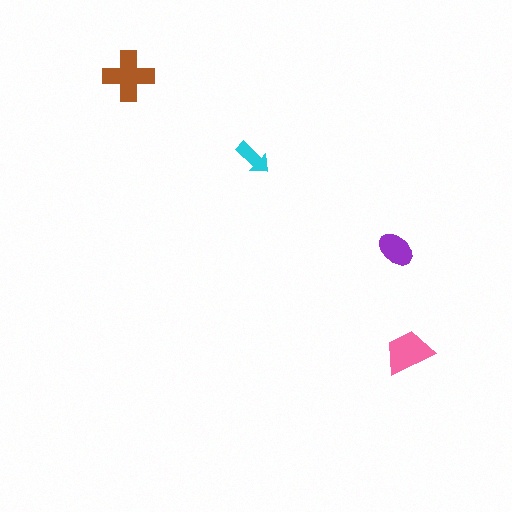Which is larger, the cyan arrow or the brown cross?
The brown cross.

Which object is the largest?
The brown cross.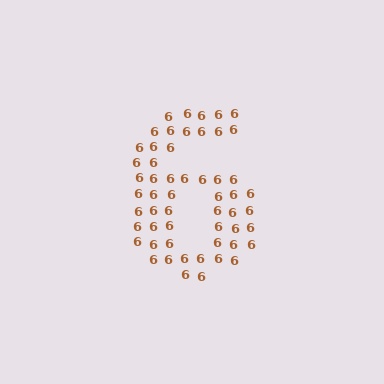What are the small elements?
The small elements are digit 6's.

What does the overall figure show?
The overall figure shows the digit 6.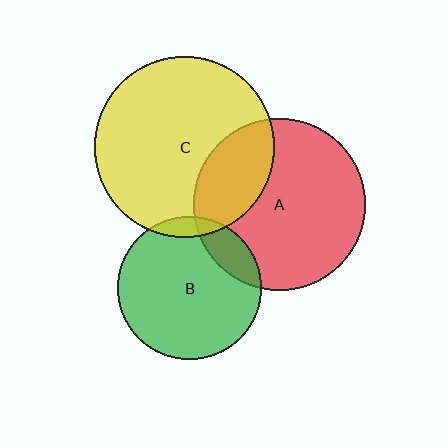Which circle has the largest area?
Circle C (yellow).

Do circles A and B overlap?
Yes.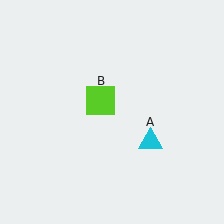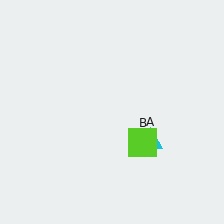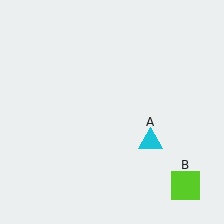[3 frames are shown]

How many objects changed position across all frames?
1 object changed position: lime square (object B).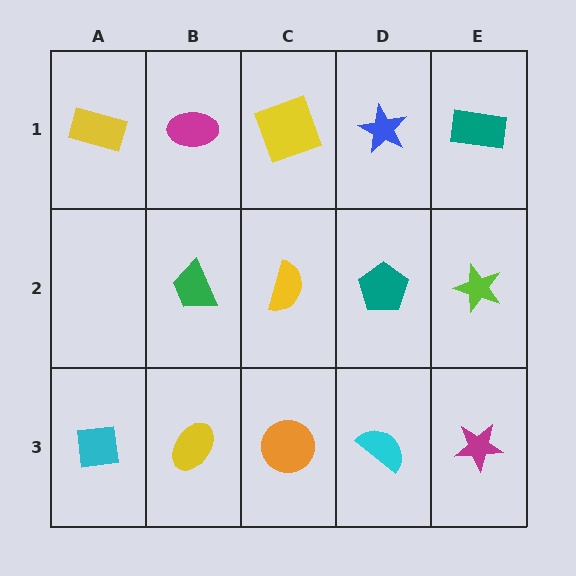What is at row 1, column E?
A teal rectangle.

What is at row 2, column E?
A lime star.